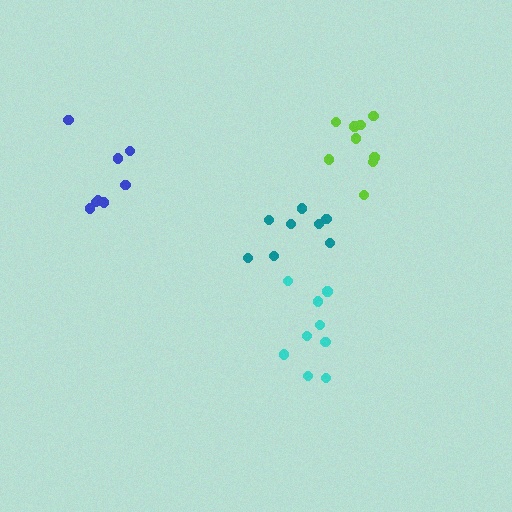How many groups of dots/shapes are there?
There are 4 groups.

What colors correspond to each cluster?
The clusters are colored: cyan, teal, blue, lime.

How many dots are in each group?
Group 1: 9 dots, Group 2: 8 dots, Group 3: 8 dots, Group 4: 9 dots (34 total).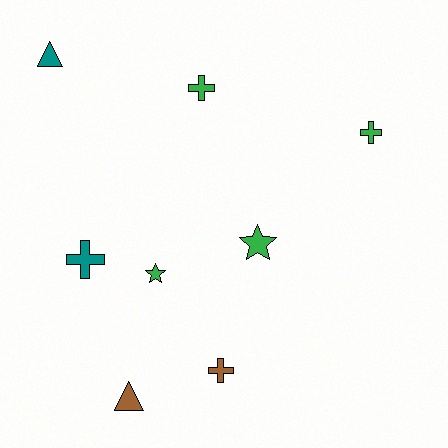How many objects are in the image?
There are 8 objects.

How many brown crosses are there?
There is 1 brown cross.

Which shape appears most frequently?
Cross, with 4 objects.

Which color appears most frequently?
Green, with 4 objects.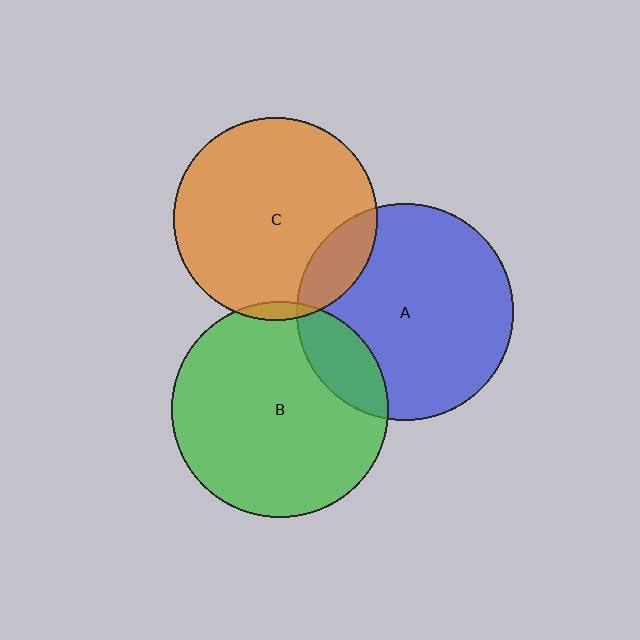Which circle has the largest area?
Circle B (green).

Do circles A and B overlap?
Yes.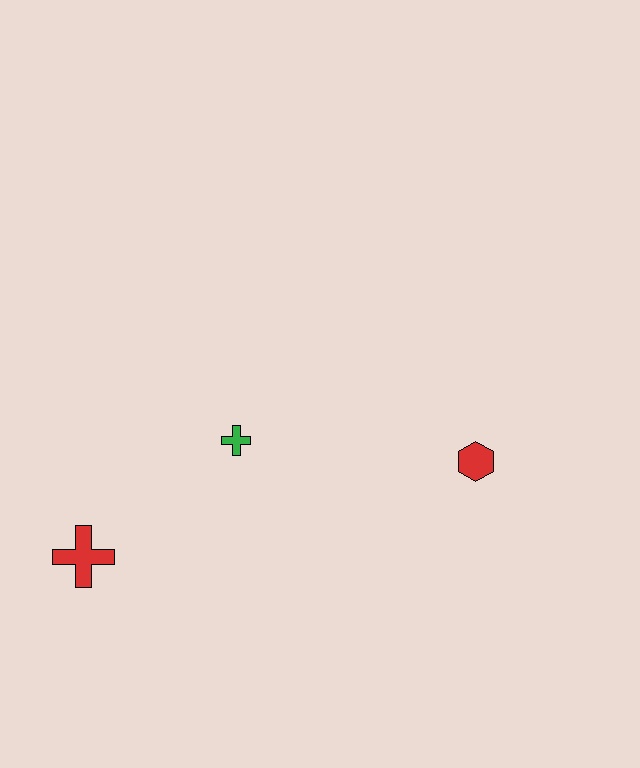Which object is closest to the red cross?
The green cross is closest to the red cross.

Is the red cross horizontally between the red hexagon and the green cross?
No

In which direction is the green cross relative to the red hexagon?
The green cross is to the left of the red hexagon.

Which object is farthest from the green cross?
The red hexagon is farthest from the green cross.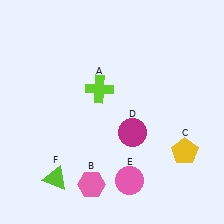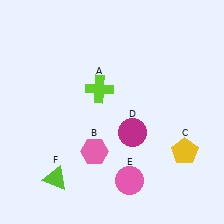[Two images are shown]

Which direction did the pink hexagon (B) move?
The pink hexagon (B) moved up.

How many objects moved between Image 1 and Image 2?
1 object moved between the two images.